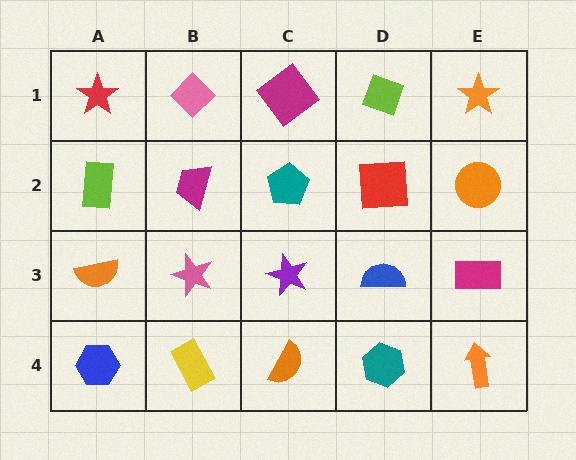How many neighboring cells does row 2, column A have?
3.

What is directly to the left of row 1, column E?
A lime diamond.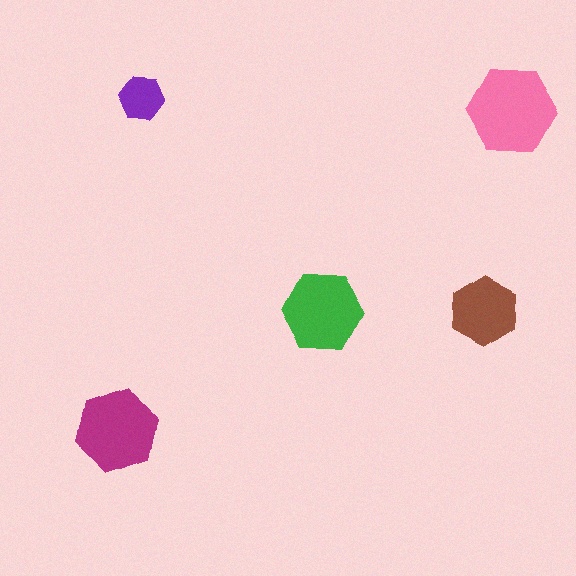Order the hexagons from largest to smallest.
the pink one, the magenta one, the green one, the brown one, the purple one.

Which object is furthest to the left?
The magenta hexagon is leftmost.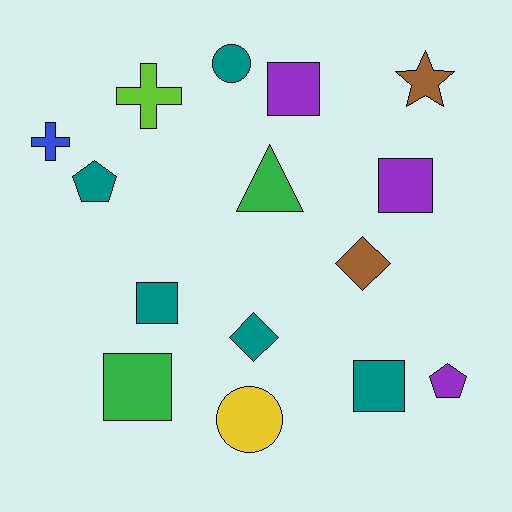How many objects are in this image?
There are 15 objects.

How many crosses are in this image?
There are 2 crosses.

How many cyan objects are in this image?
There are no cyan objects.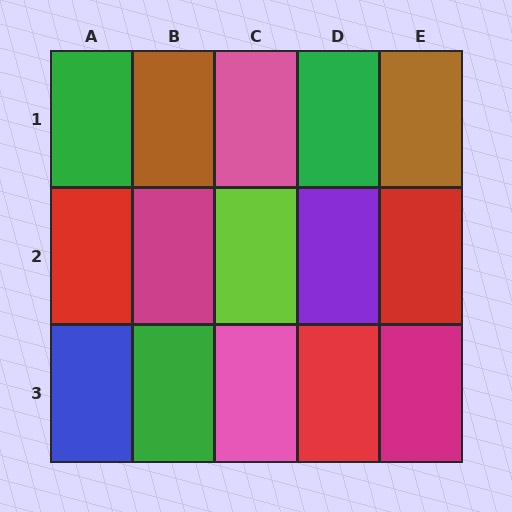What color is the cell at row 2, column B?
Magenta.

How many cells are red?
3 cells are red.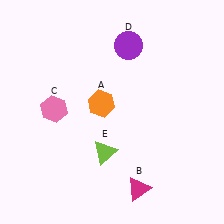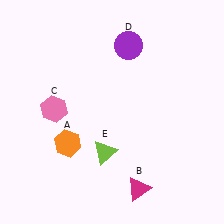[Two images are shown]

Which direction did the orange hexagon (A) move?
The orange hexagon (A) moved down.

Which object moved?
The orange hexagon (A) moved down.